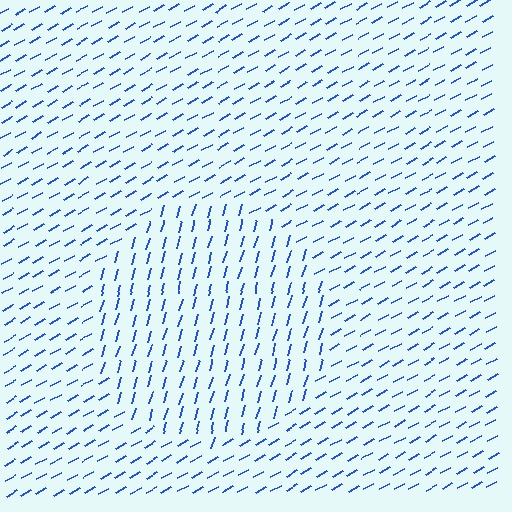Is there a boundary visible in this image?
Yes, there is a texture boundary formed by a change in line orientation.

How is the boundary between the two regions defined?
The boundary is defined purely by a change in line orientation (approximately 45 degrees difference). All lines are the same color and thickness.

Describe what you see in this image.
The image is filled with small blue line segments. A circle region in the image has lines oriented differently from the surrounding lines, creating a visible texture boundary.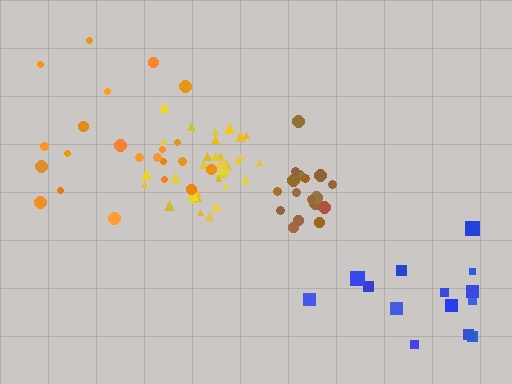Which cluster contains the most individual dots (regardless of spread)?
Yellow (35).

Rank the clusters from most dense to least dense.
yellow, brown, blue, orange.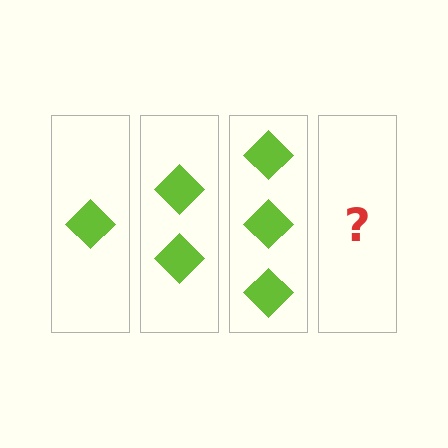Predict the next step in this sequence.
The next step is 4 diamonds.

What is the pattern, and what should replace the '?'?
The pattern is that each step adds one more diamond. The '?' should be 4 diamonds.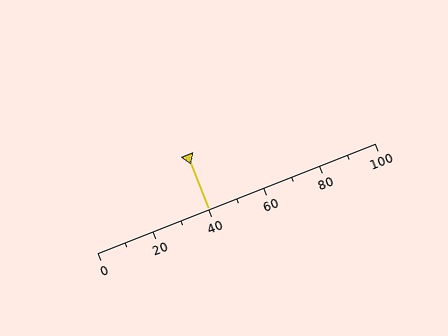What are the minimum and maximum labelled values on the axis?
The axis runs from 0 to 100.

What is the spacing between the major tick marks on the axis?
The major ticks are spaced 20 apart.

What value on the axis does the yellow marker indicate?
The marker indicates approximately 40.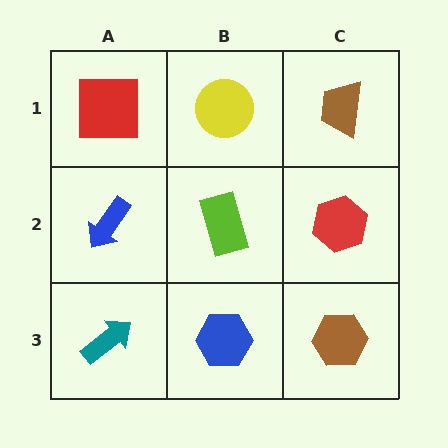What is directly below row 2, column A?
A teal arrow.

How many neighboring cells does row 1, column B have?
3.